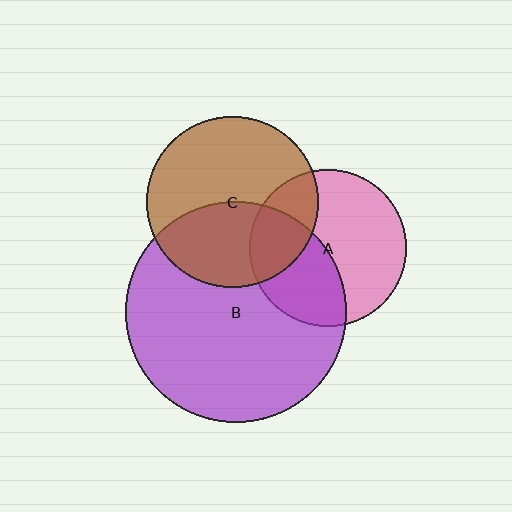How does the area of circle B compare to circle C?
Approximately 1.7 times.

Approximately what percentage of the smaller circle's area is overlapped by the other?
Approximately 25%.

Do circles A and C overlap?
Yes.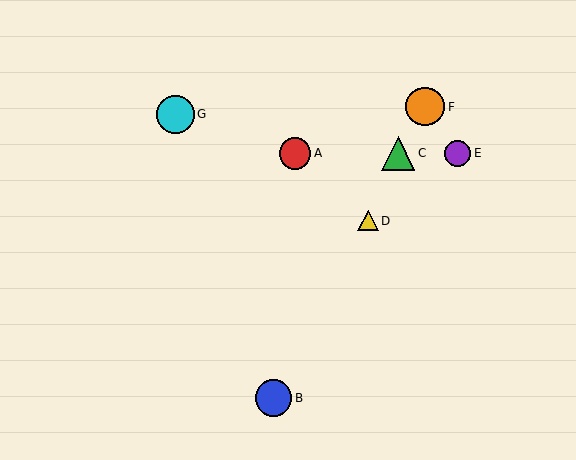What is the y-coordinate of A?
Object A is at y≈153.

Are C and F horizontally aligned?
No, C is at y≈153 and F is at y≈107.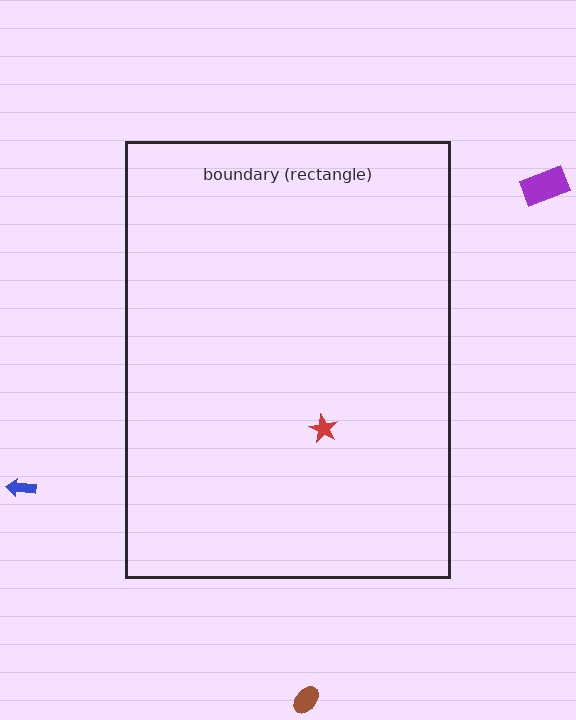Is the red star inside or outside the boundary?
Inside.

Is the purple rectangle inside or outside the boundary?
Outside.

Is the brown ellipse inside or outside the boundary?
Outside.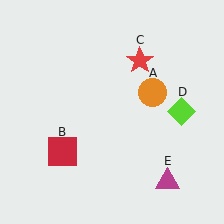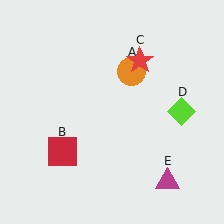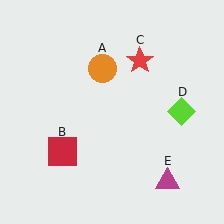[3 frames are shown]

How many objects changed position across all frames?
1 object changed position: orange circle (object A).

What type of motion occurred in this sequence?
The orange circle (object A) rotated counterclockwise around the center of the scene.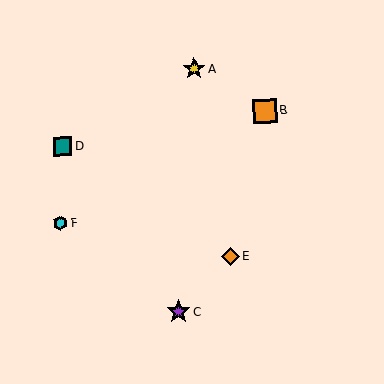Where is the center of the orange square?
The center of the orange square is at (265, 111).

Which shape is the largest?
The orange square (labeled B) is the largest.